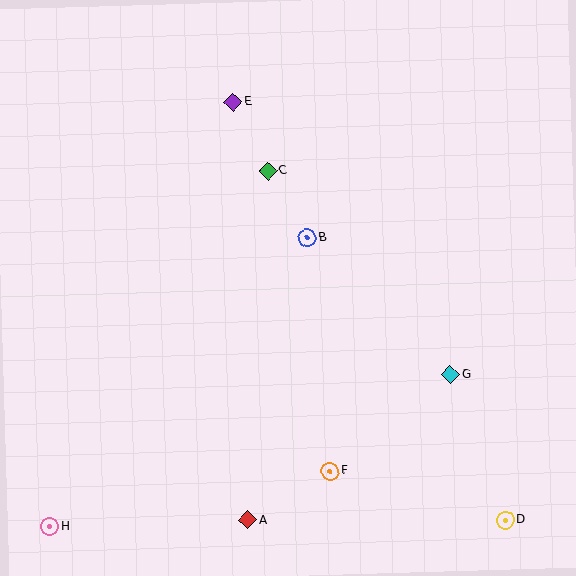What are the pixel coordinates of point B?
Point B is at (307, 238).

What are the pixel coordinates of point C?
Point C is at (268, 171).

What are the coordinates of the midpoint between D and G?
The midpoint between D and G is at (478, 447).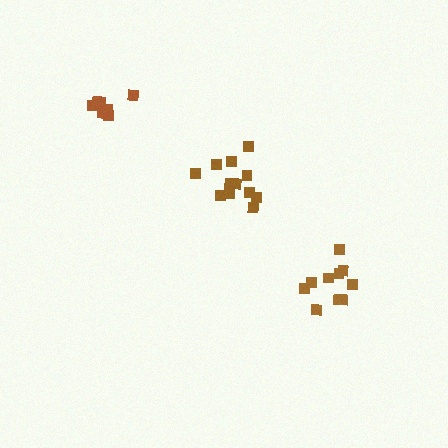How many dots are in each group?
Group 1: 10 dots, Group 2: 7 dots, Group 3: 12 dots (29 total).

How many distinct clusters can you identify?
There are 3 distinct clusters.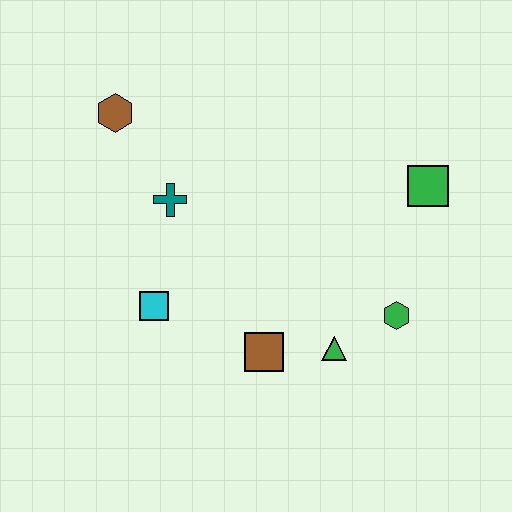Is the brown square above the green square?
No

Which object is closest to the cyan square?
The teal cross is closest to the cyan square.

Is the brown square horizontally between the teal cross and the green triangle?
Yes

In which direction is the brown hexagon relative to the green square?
The brown hexagon is to the left of the green square.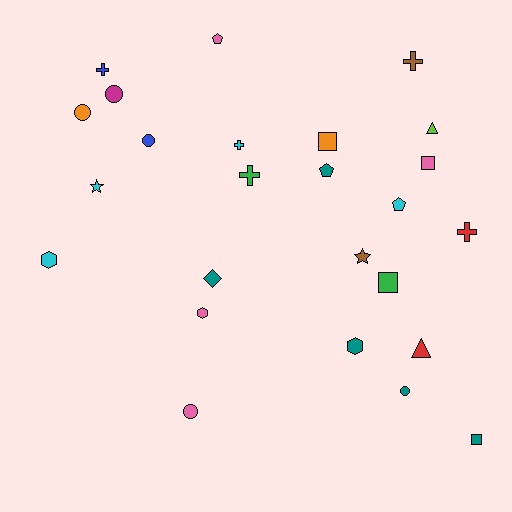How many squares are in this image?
There are 4 squares.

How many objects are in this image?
There are 25 objects.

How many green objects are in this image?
There are 2 green objects.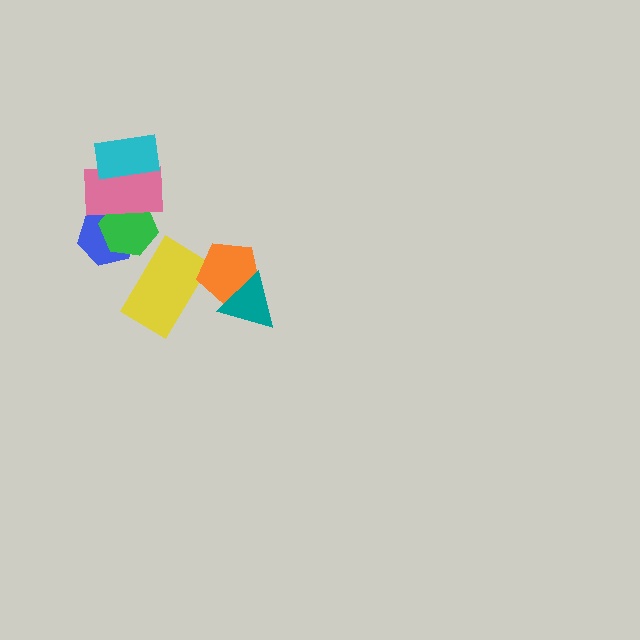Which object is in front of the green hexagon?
The pink rectangle is in front of the green hexagon.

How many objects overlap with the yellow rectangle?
1 object overlaps with the yellow rectangle.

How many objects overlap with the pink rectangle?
3 objects overlap with the pink rectangle.